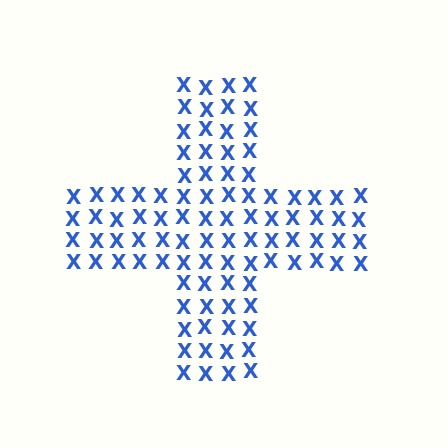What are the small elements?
The small elements are letter X's.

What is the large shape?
The large shape is a cross.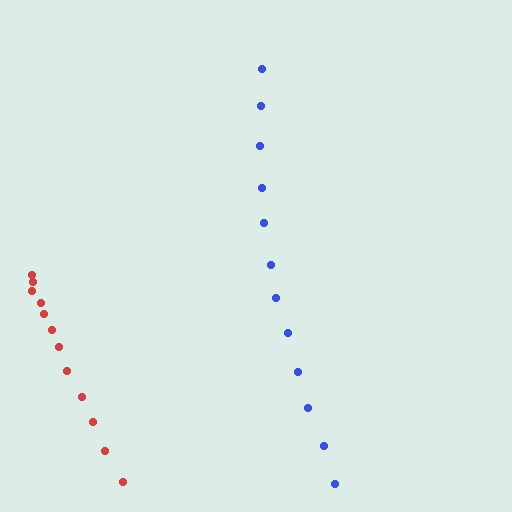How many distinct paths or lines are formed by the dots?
There are 2 distinct paths.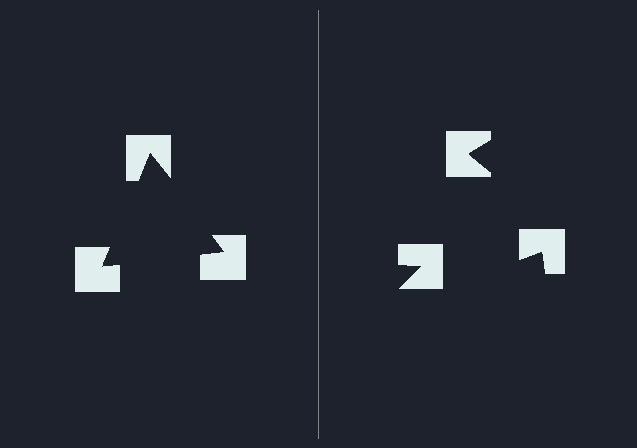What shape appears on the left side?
An illusory triangle.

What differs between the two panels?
The notched squares are positioned identically on both sides; only the wedge orientations differ. On the left they align to a triangle; on the right they are misaligned.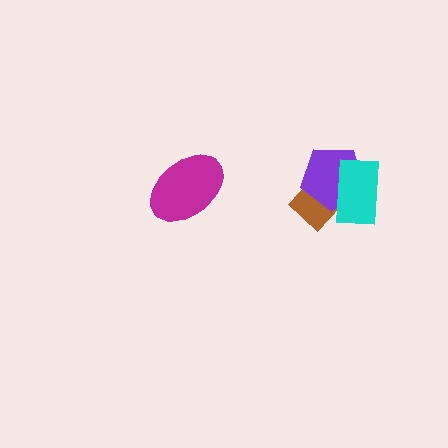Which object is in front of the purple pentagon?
The cyan rectangle is in front of the purple pentagon.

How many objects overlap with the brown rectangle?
2 objects overlap with the brown rectangle.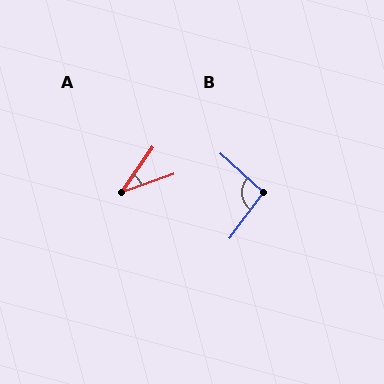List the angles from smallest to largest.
A (36°), B (95°).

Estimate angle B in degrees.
Approximately 95 degrees.